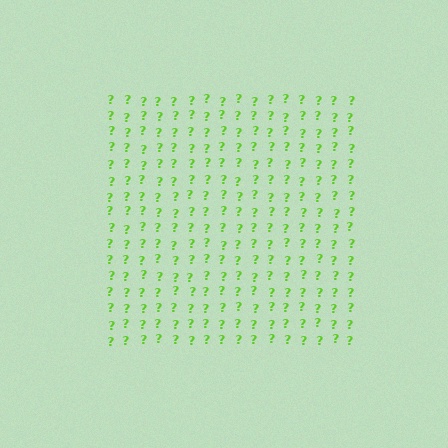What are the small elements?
The small elements are question marks.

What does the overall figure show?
The overall figure shows a square.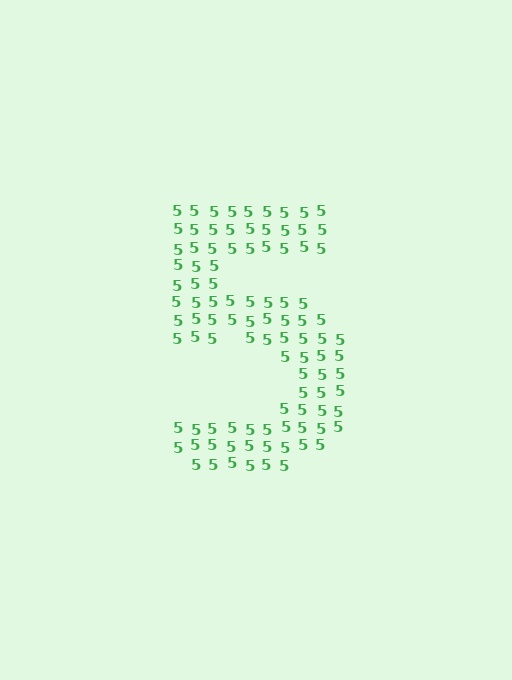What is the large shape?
The large shape is the digit 5.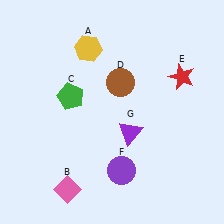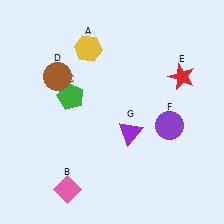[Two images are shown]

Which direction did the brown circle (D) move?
The brown circle (D) moved left.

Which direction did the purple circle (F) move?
The purple circle (F) moved right.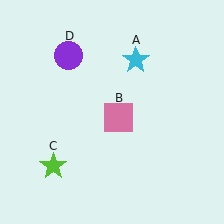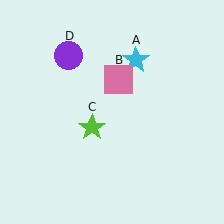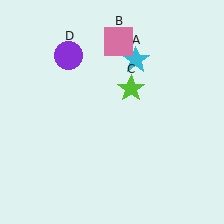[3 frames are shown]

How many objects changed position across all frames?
2 objects changed position: pink square (object B), lime star (object C).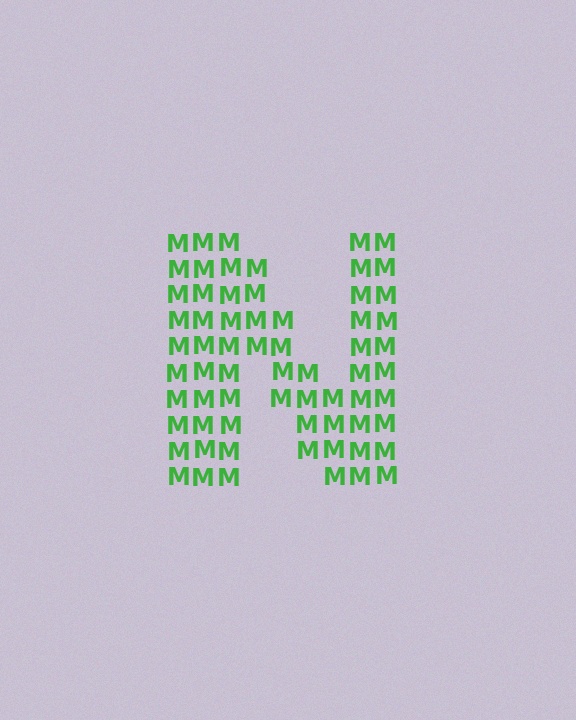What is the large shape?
The large shape is the letter N.